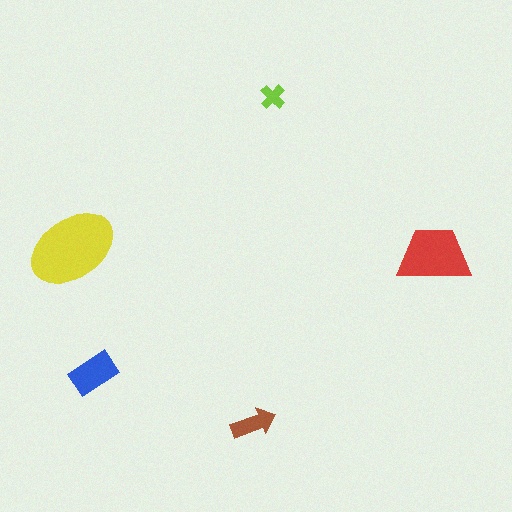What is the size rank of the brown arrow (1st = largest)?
4th.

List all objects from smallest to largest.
The lime cross, the brown arrow, the blue rectangle, the red trapezoid, the yellow ellipse.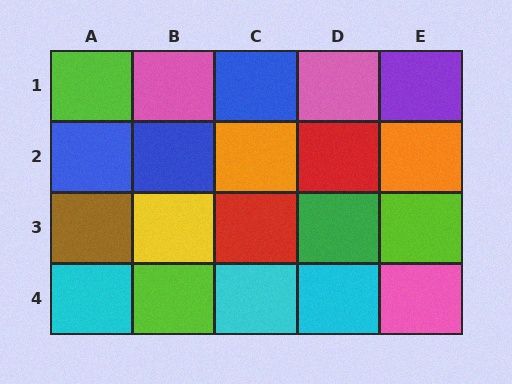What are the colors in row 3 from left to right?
Brown, yellow, red, green, lime.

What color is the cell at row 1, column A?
Lime.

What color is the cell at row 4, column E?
Pink.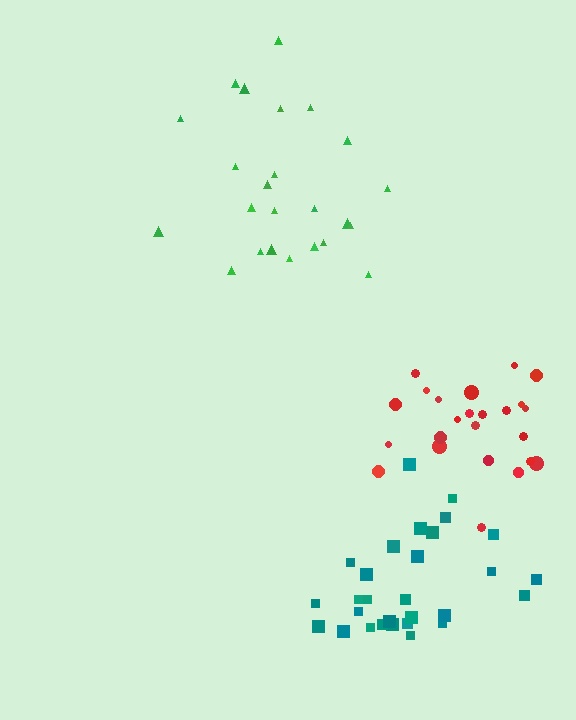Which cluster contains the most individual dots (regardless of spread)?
Teal (29).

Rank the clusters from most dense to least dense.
red, teal, green.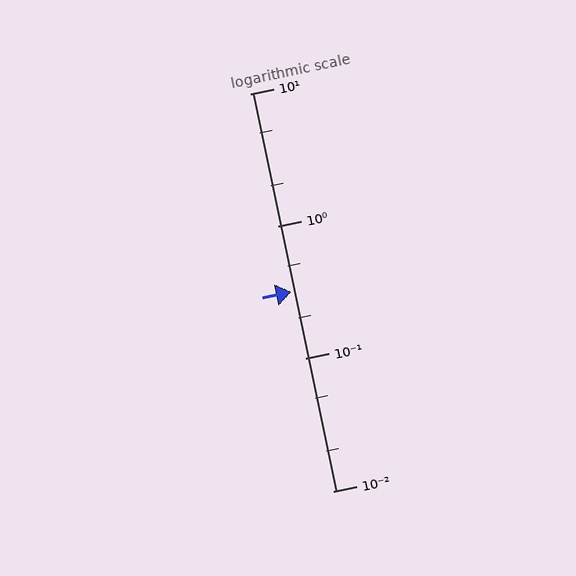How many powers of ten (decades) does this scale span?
The scale spans 3 decades, from 0.01 to 10.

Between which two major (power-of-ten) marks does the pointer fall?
The pointer is between 0.1 and 1.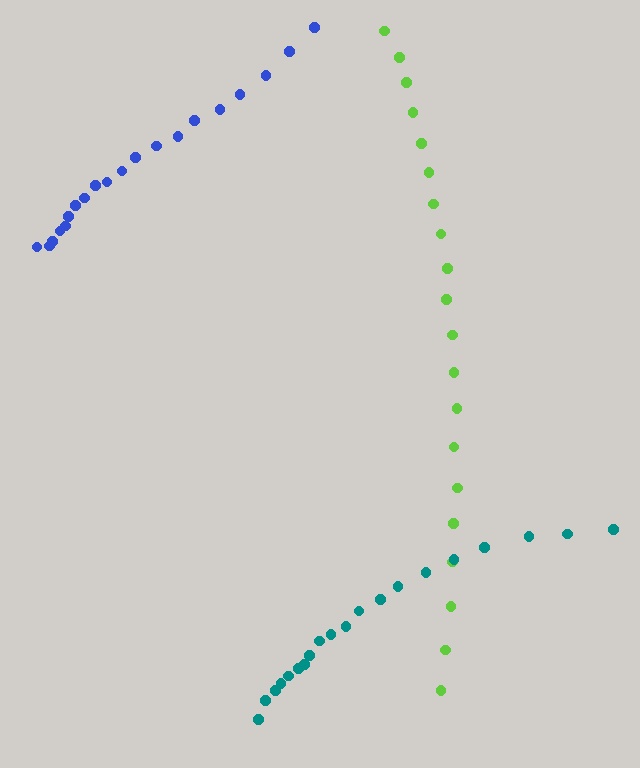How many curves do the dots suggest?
There are 3 distinct paths.